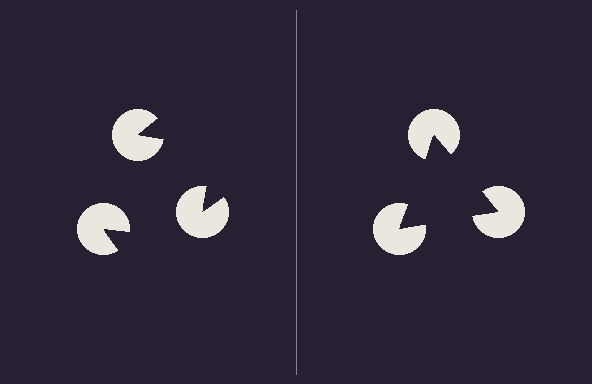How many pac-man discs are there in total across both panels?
6 — 3 on each side.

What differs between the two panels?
The pac-man discs are positioned identically on both sides; only the wedge orientations differ. On the right they align to a triangle; on the left they are misaligned.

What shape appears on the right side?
An illusory triangle.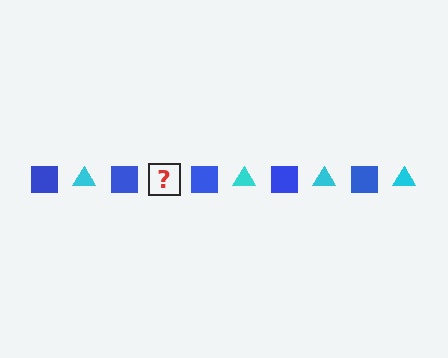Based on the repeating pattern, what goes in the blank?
The blank should be a cyan triangle.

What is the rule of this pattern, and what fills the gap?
The rule is that the pattern alternates between blue square and cyan triangle. The gap should be filled with a cyan triangle.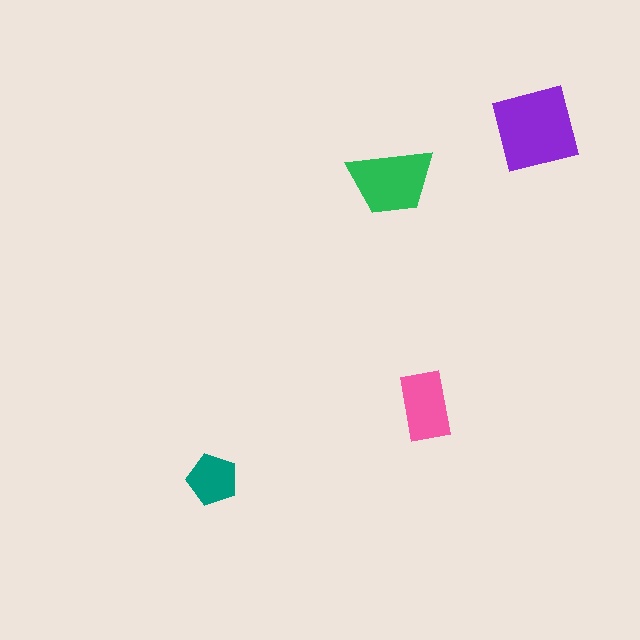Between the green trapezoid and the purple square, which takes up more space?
The purple square.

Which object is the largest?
The purple square.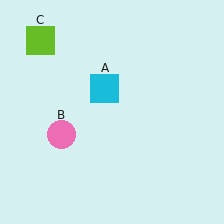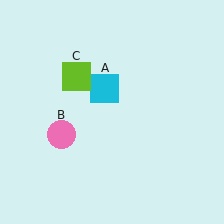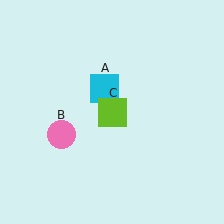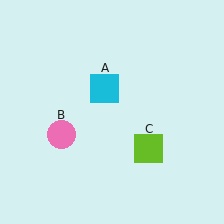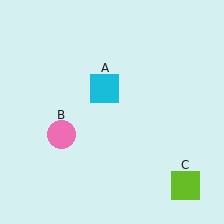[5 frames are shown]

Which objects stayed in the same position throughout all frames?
Cyan square (object A) and pink circle (object B) remained stationary.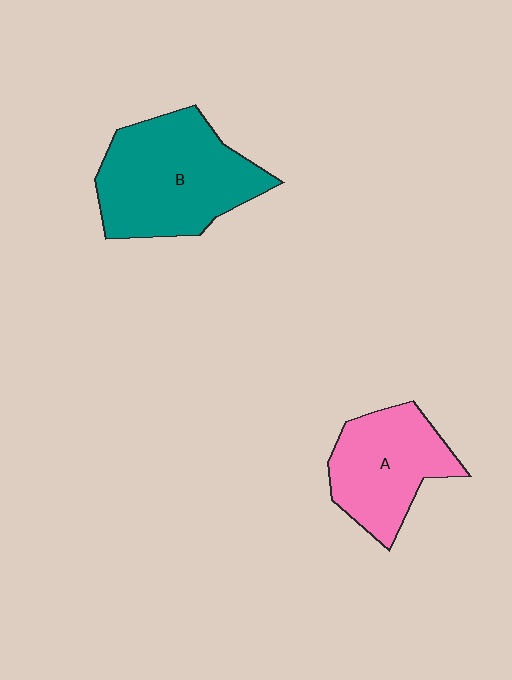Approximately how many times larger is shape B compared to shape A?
Approximately 1.4 times.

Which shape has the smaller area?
Shape A (pink).